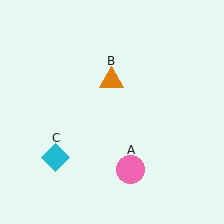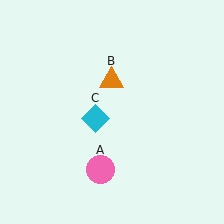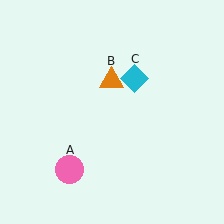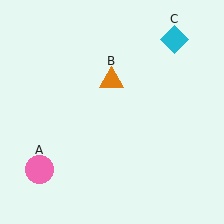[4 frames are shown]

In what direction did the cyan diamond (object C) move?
The cyan diamond (object C) moved up and to the right.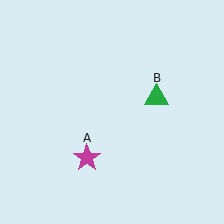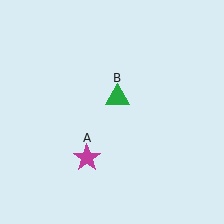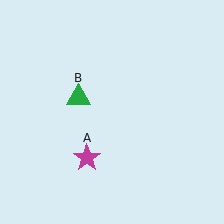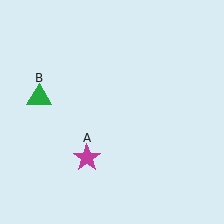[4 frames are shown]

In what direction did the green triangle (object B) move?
The green triangle (object B) moved left.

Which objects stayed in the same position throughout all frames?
Magenta star (object A) remained stationary.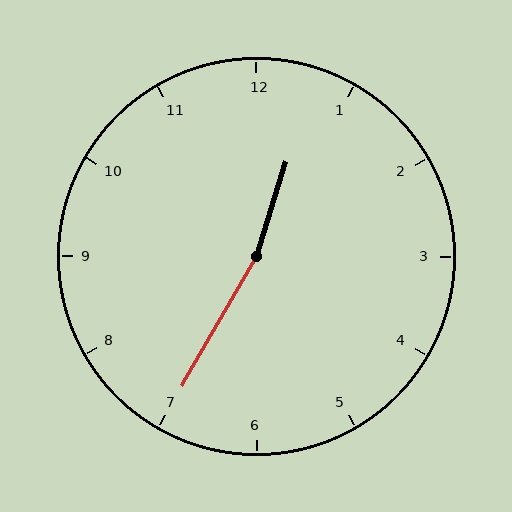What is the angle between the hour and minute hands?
Approximately 168 degrees.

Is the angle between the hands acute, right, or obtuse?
It is obtuse.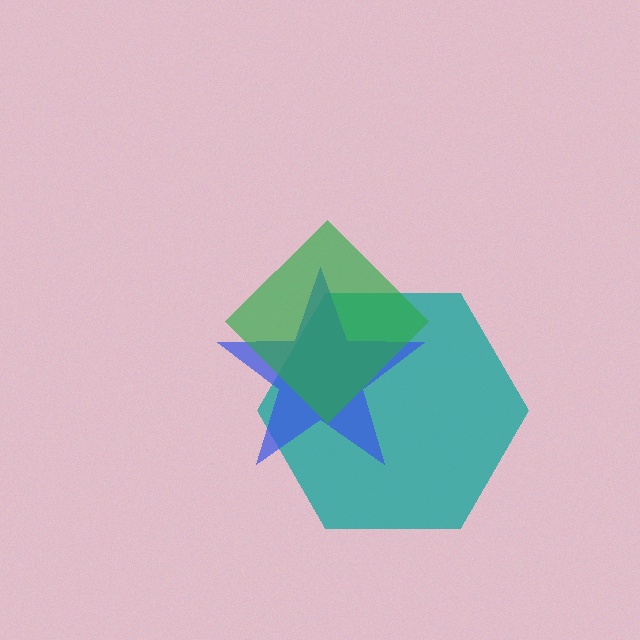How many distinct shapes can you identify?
There are 3 distinct shapes: a teal hexagon, a blue star, a green diamond.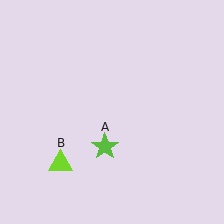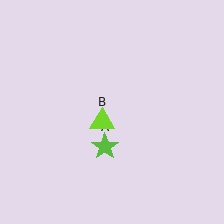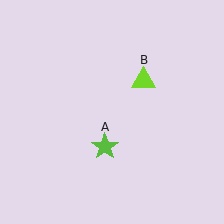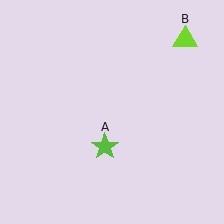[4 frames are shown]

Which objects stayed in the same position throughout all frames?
Lime star (object A) remained stationary.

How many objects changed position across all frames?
1 object changed position: lime triangle (object B).